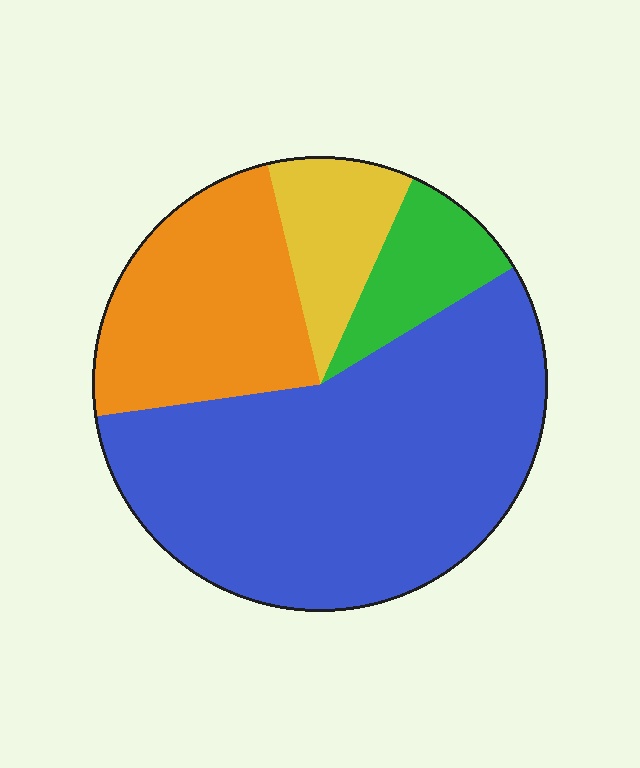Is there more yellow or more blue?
Blue.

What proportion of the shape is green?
Green covers roughly 10% of the shape.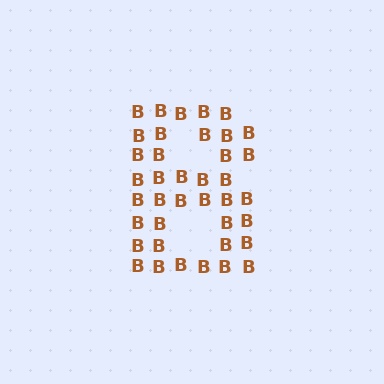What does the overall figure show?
The overall figure shows the letter B.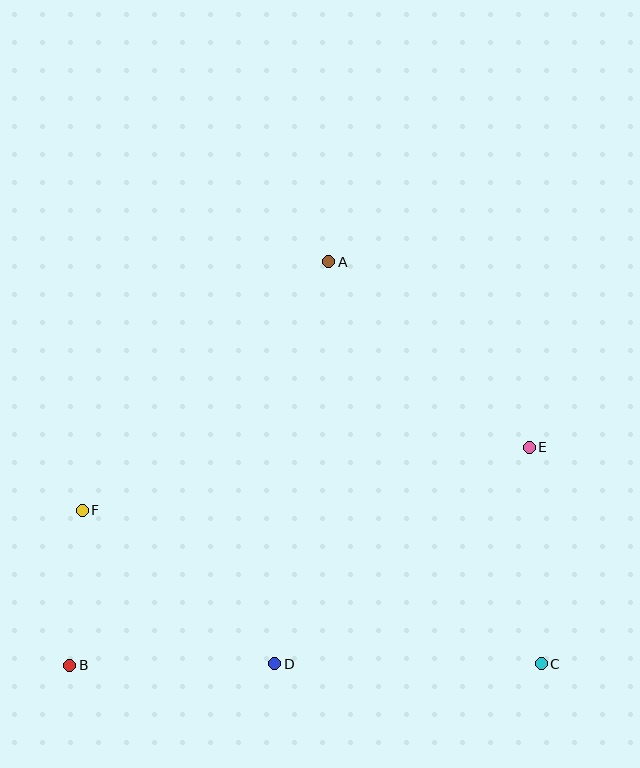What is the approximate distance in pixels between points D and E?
The distance between D and E is approximately 334 pixels.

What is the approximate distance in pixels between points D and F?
The distance between D and F is approximately 246 pixels.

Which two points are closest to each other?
Points B and F are closest to each other.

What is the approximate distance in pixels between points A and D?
The distance between A and D is approximately 406 pixels.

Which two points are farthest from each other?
Points B and E are farthest from each other.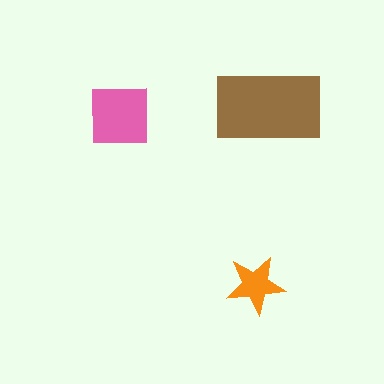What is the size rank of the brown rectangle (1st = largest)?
1st.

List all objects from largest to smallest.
The brown rectangle, the pink square, the orange star.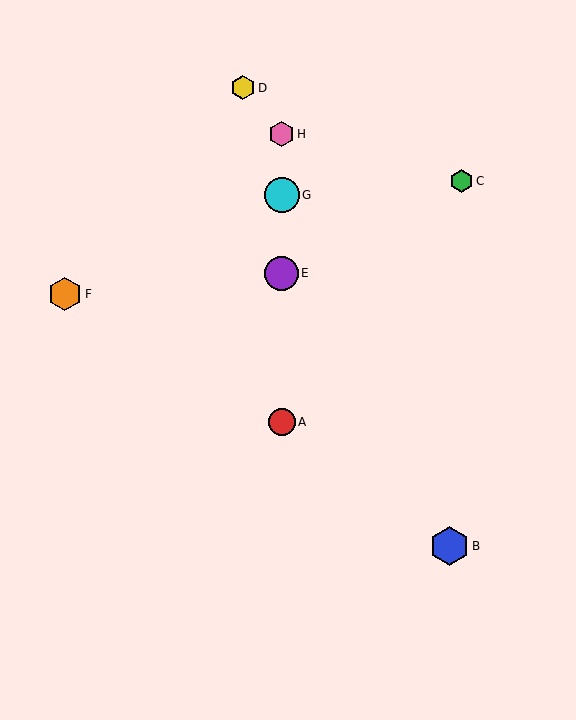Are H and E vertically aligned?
Yes, both are at x≈282.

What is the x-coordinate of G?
Object G is at x≈282.